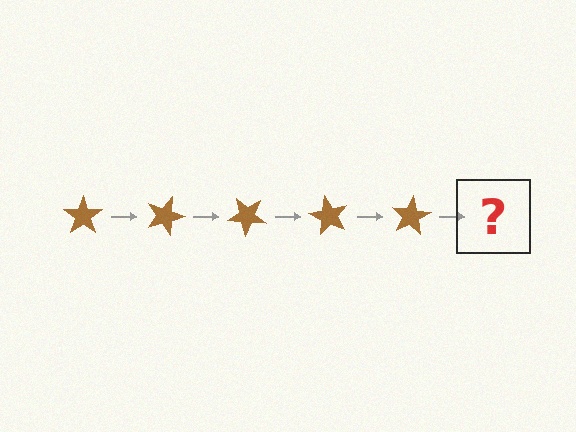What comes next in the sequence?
The next element should be a brown star rotated 100 degrees.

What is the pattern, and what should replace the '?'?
The pattern is that the star rotates 20 degrees each step. The '?' should be a brown star rotated 100 degrees.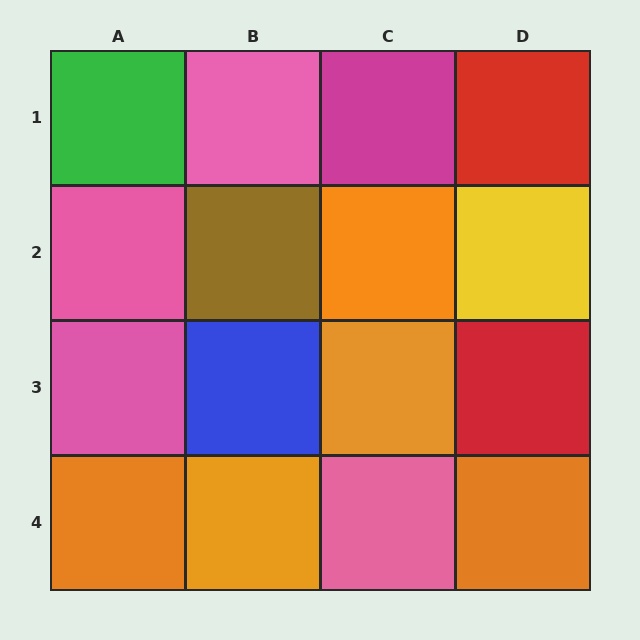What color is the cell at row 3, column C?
Orange.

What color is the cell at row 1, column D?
Red.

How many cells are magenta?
1 cell is magenta.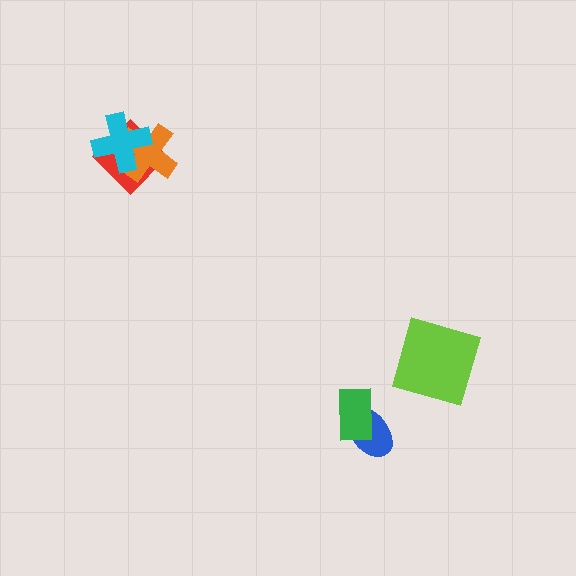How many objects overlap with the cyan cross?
2 objects overlap with the cyan cross.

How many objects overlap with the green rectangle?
1 object overlaps with the green rectangle.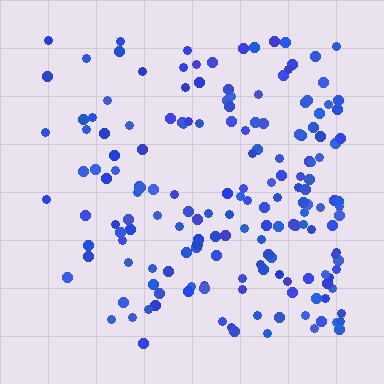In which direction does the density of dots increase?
From left to right, with the right side densest.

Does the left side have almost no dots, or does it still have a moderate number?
Still a moderate number, just noticeably fewer than the right.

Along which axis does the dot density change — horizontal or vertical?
Horizontal.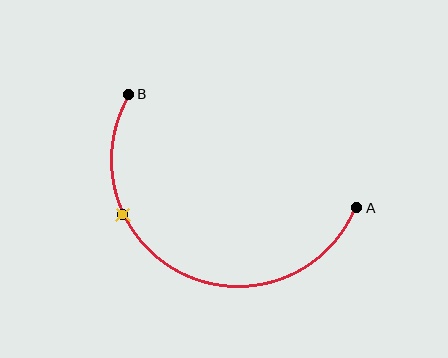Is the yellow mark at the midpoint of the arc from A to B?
No. The yellow mark lies on the arc but is closer to endpoint B. The arc midpoint would be at the point on the curve equidistant along the arc from both A and B.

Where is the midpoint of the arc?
The arc midpoint is the point on the curve farthest from the straight line joining A and B. It sits below that line.